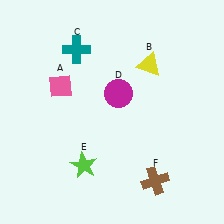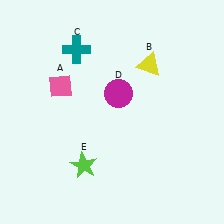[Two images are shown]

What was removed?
The brown cross (F) was removed in Image 2.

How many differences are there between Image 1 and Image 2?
There is 1 difference between the two images.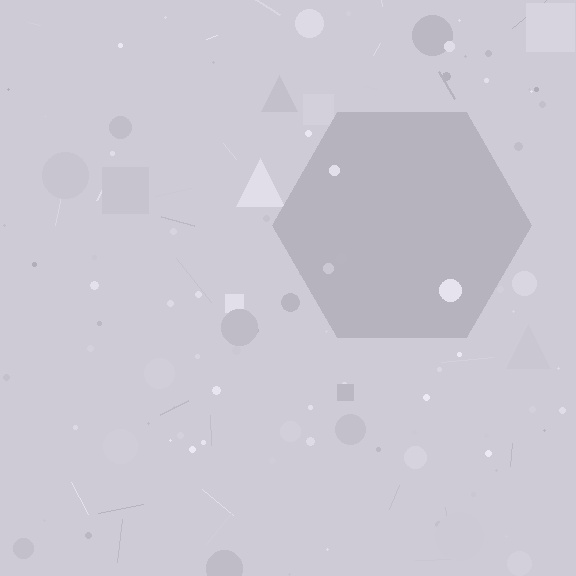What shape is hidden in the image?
A hexagon is hidden in the image.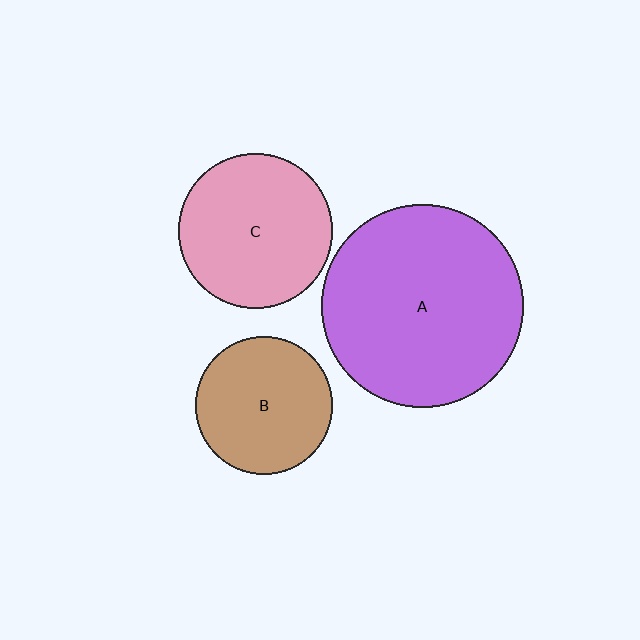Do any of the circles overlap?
No, none of the circles overlap.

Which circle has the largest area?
Circle A (purple).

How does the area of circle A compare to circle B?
Approximately 2.2 times.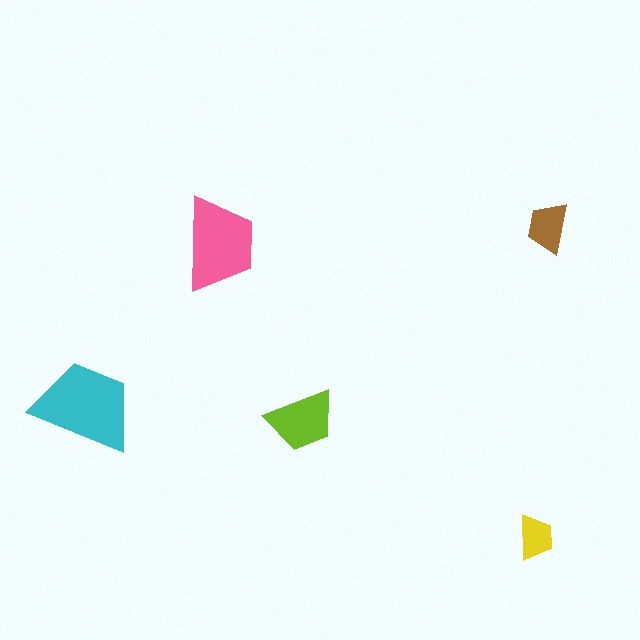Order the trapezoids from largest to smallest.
the cyan one, the pink one, the lime one, the brown one, the yellow one.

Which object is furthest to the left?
The cyan trapezoid is leftmost.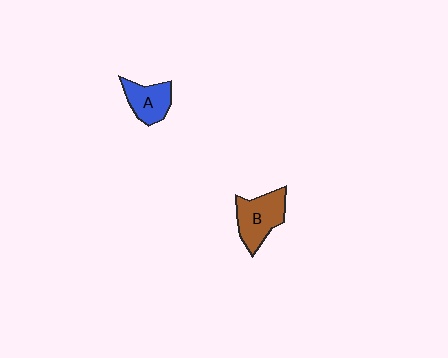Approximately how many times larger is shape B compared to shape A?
Approximately 1.3 times.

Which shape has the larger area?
Shape B (brown).